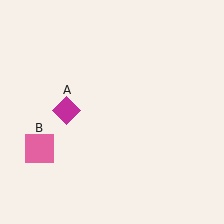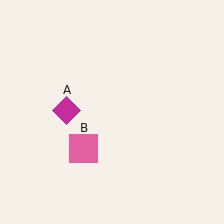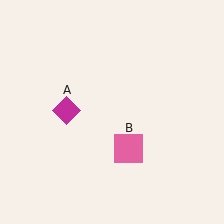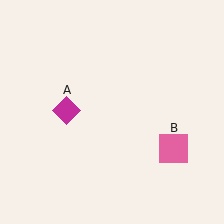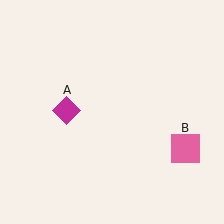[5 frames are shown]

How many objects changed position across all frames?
1 object changed position: pink square (object B).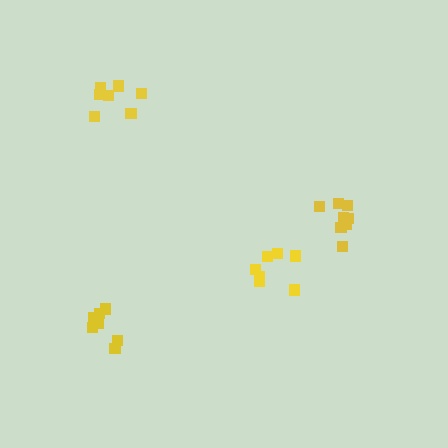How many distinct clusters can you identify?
There are 4 distinct clusters.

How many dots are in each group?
Group 1: 8 dots, Group 2: 7 dots, Group 3: 7 dots, Group 4: 7 dots (29 total).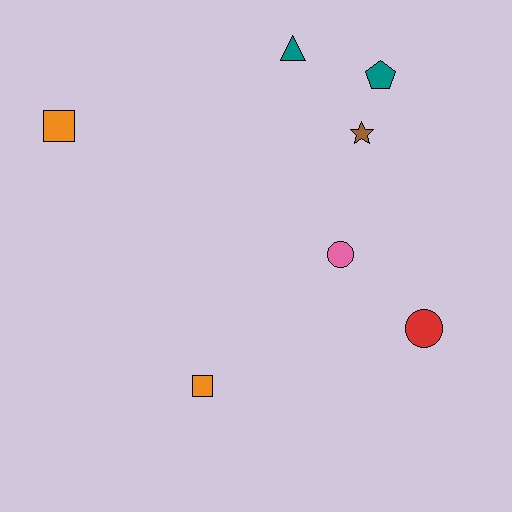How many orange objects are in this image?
There are 2 orange objects.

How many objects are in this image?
There are 7 objects.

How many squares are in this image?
There are 2 squares.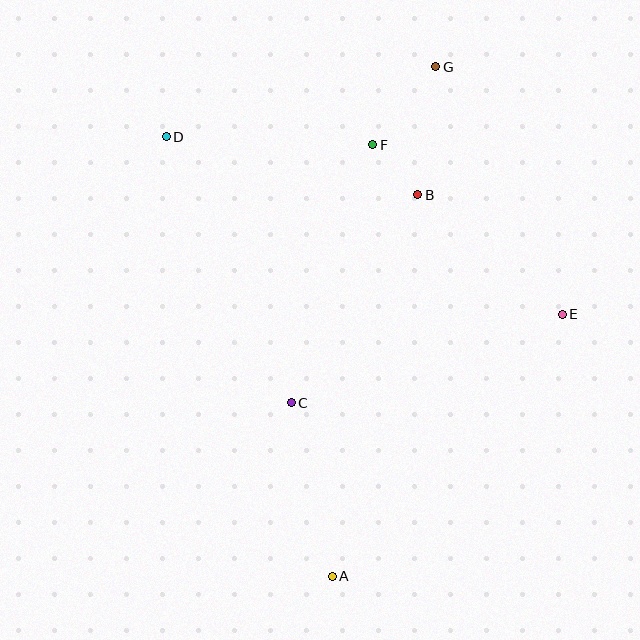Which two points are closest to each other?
Points B and F are closest to each other.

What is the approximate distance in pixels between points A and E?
The distance between A and E is approximately 349 pixels.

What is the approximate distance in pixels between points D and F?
The distance between D and F is approximately 207 pixels.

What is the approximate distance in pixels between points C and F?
The distance between C and F is approximately 270 pixels.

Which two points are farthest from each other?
Points A and G are farthest from each other.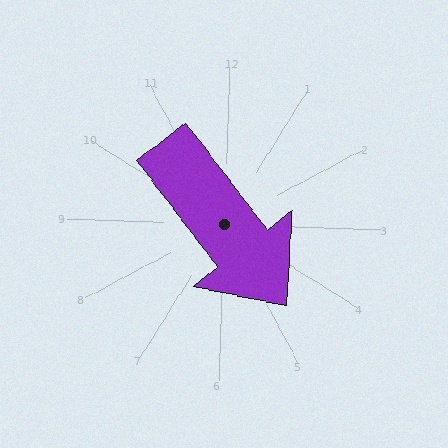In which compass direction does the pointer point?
Southeast.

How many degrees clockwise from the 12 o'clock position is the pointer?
Approximately 141 degrees.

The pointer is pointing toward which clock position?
Roughly 5 o'clock.